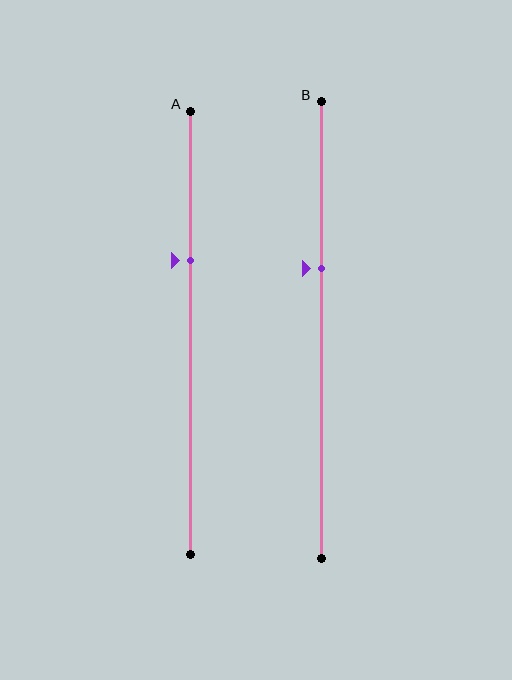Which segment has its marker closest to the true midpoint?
Segment B has its marker closest to the true midpoint.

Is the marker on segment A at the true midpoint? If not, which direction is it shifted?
No, the marker on segment A is shifted upward by about 16% of the segment length.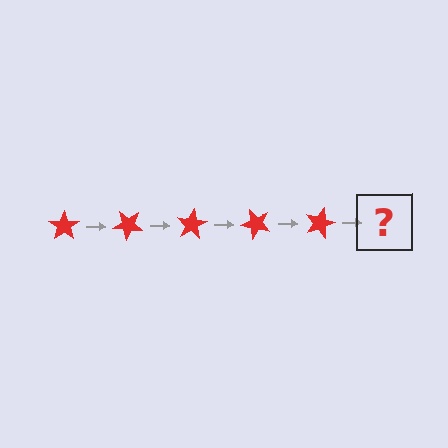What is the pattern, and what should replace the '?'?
The pattern is that the star rotates 40 degrees each step. The '?' should be a red star rotated 200 degrees.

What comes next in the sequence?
The next element should be a red star rotated 200 degrees.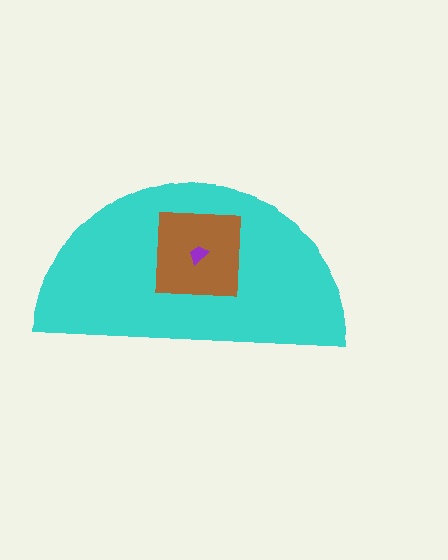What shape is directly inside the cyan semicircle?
The brown square.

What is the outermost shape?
The cyan semicircle.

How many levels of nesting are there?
3.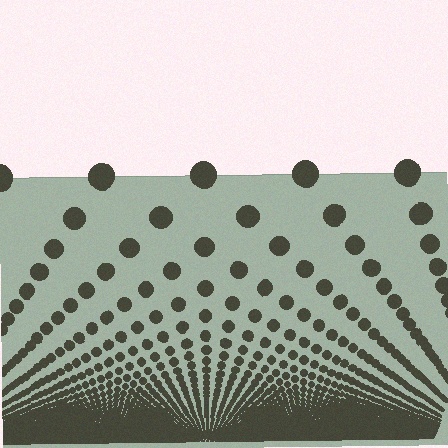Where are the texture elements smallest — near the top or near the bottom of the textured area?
Near the bottom.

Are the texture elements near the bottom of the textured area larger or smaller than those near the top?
Smaller. The gradient is inverted — elements near the bottom are smaller and denser.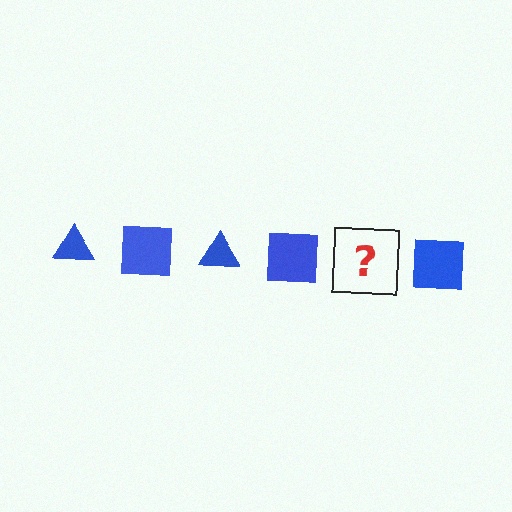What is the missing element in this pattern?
The missing element is a blue triangle.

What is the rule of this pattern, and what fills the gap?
The rule is that the pattern cycles through triangle, square shapes in blue. The gap should be filled with a blue triangle.